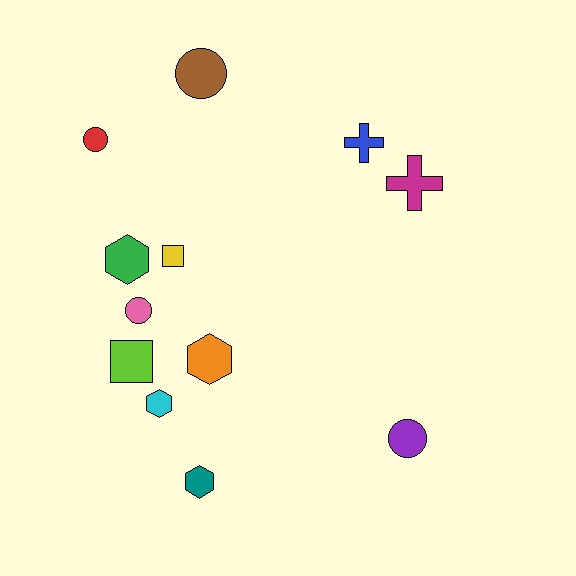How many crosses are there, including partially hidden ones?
There are 2 crosses.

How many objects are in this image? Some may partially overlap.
There are 12 objects.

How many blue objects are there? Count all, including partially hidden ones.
There is 1 blue object.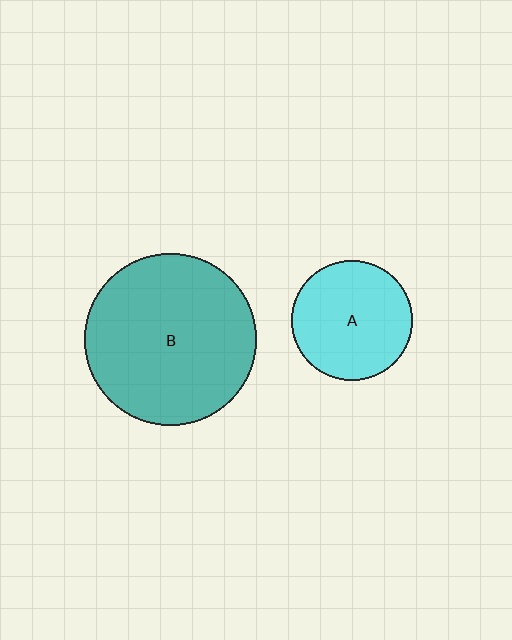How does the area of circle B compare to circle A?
Approximately 2.0 times.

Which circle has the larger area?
Circle B (teal).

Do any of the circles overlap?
No, none of the circles overlap.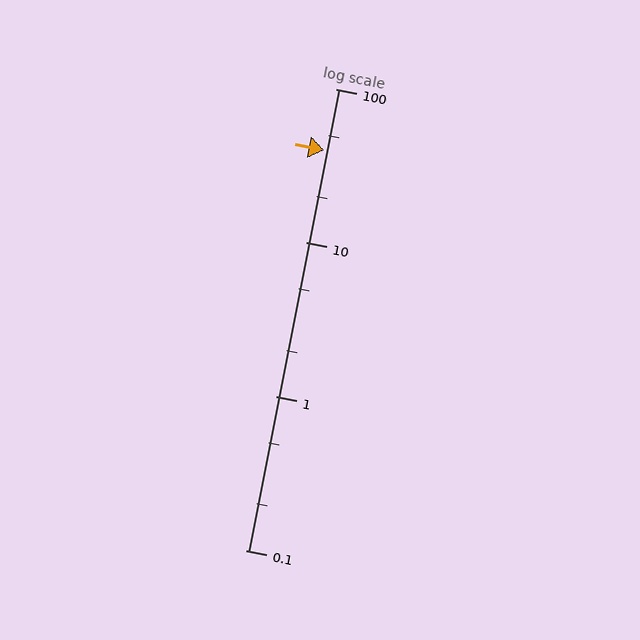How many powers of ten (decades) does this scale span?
The scale spans 3 decades, from 0.1 to 100.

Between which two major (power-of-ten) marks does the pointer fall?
The pointer is between 10 and 100.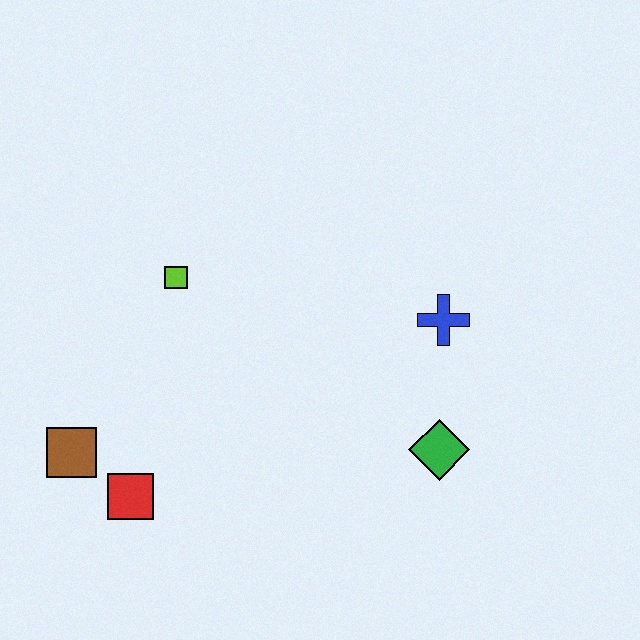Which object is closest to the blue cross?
The green diamond is closest to the blue cross.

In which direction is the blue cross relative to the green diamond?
The blue cross is above the green diamond.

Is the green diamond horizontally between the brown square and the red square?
No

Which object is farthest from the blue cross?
The brown square is farthest from the blue cross.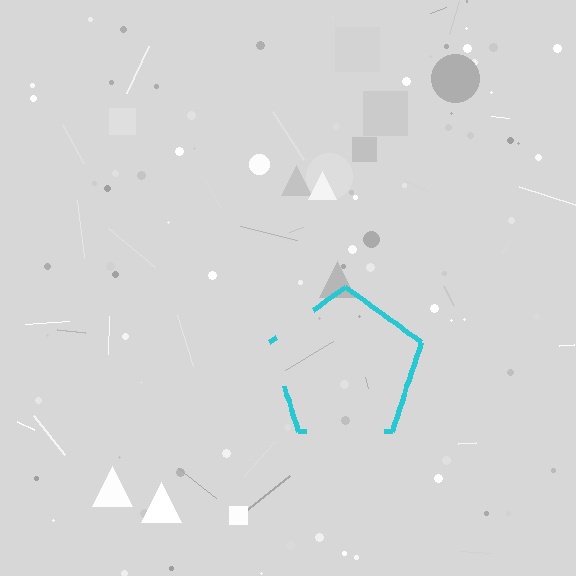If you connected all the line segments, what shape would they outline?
They would outline a pentagon.